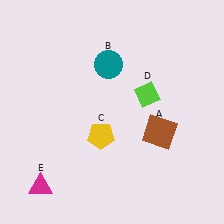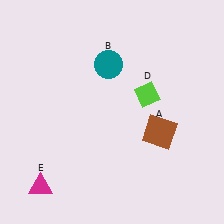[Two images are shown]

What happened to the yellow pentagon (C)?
The yellow pentagon (C) was removed in Image 2. It was in the bottom-left area of Image 1.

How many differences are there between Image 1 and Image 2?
There is 1 difference between the two images.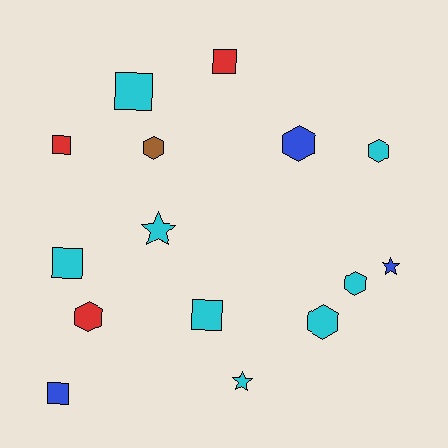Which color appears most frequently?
Cyan, with 8 objects.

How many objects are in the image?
There are 15 objects.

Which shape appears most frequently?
Hexagon, with 6 objects.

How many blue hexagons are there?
There is 1 blue hexagon.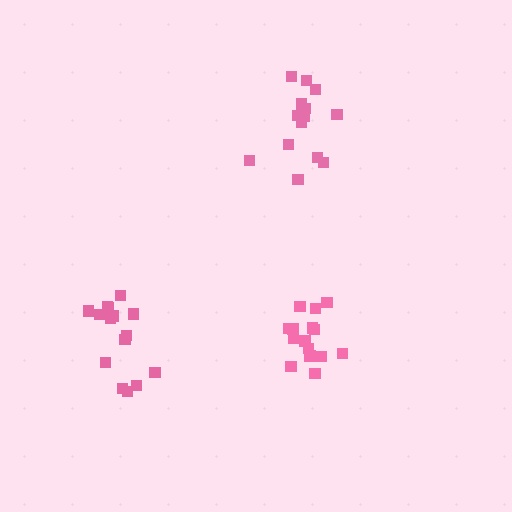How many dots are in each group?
Group 1: 14 dots, Group 2: 15 dots, Group 3: 15 dots (44 total).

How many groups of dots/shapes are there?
There are 3 groups.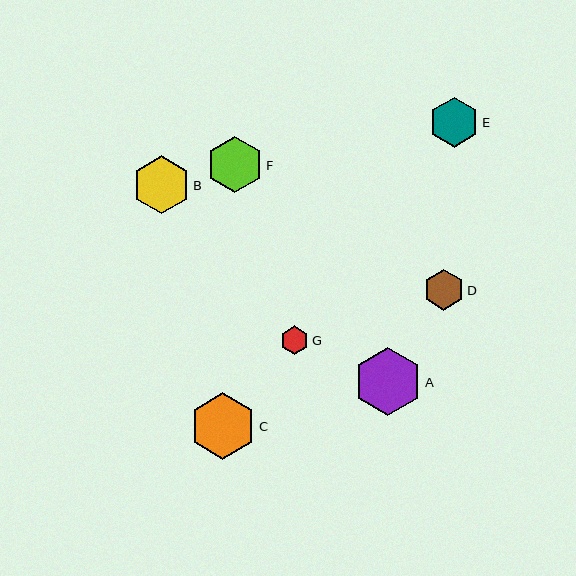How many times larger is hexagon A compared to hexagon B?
Hexagon A is approximately 1.2 times the size of hexagon B.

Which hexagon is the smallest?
Hexagon G is the smallest with a size of approximately 29 pixels.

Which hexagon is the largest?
Hexagon A is the largest with a size of approximately 68 pixels.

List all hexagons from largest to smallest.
From largest to smallest: A, C, B, F, E, D, G.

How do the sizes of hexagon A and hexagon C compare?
Hexagon A and hexagon C are approximately the same size.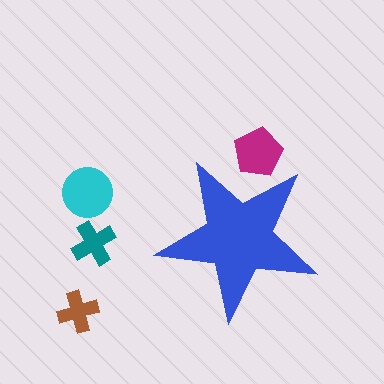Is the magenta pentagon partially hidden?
Yes, the magenta pentagon is partially hidden behind the blue star.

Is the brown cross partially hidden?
No, the brown cross is fully visible.